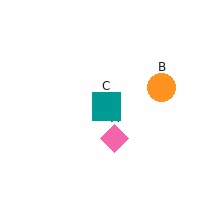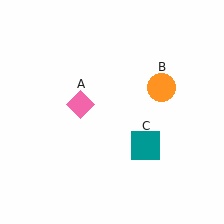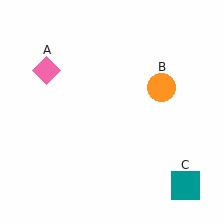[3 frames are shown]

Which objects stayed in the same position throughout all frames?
Orange circle (object B) remained stationary.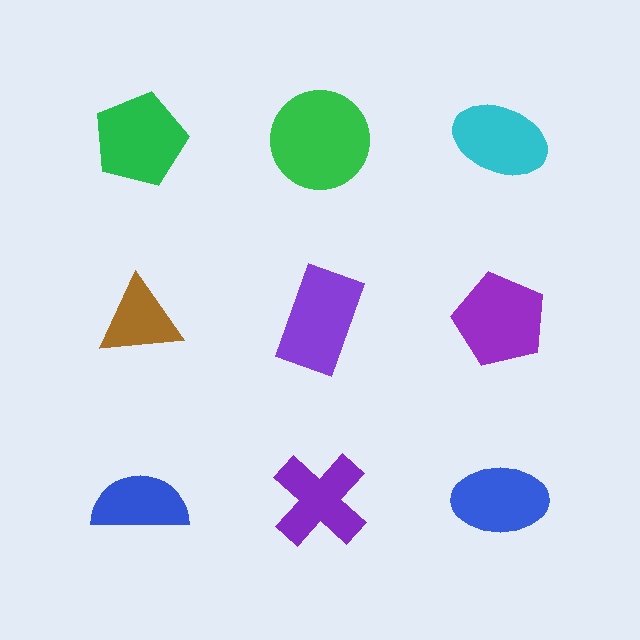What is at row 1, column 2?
A green circle.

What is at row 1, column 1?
A green pentagon.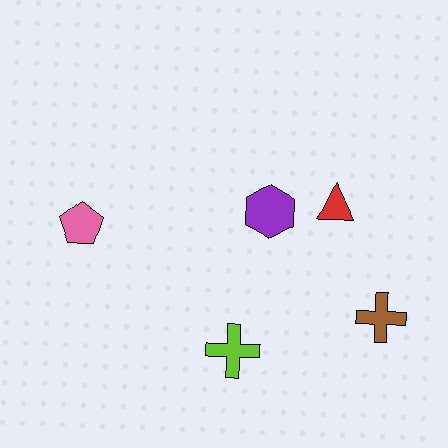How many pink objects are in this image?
There is 1 pink object.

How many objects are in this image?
There are 5 objects.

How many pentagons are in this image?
There is 1 pentagon.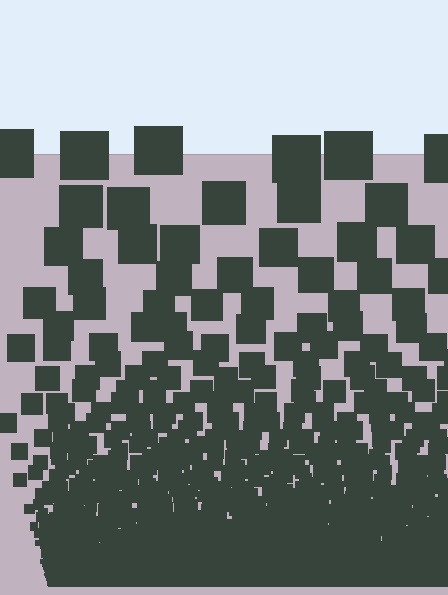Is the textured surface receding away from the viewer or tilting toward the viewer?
The surface appears to tilt toward the viewer. Texture elements get larger and sparser toward the top.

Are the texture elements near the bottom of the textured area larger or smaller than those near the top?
Smaller. The gradient is inverted — elements near the bottom are smaller and denser.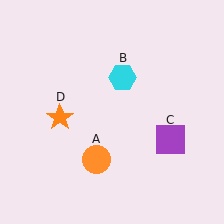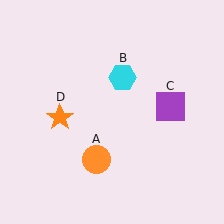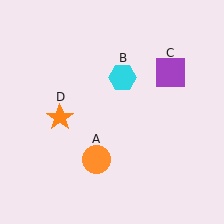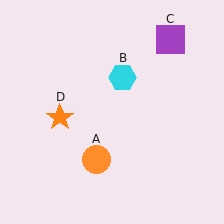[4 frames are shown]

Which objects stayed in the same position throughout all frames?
Orange circle (object A) and cyan hexagon (object B) and orange star (object D) remained stationary.